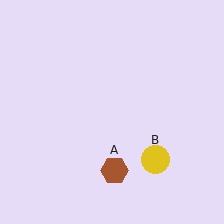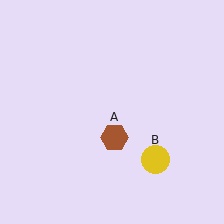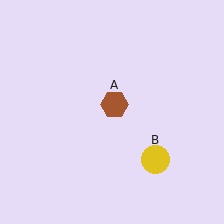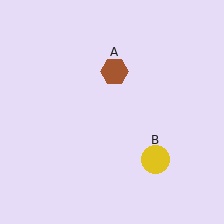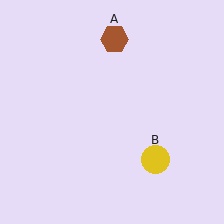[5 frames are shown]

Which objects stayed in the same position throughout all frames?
Yellow circle (object B) remained stationary.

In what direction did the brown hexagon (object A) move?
The brown hexagon (object A) moved up.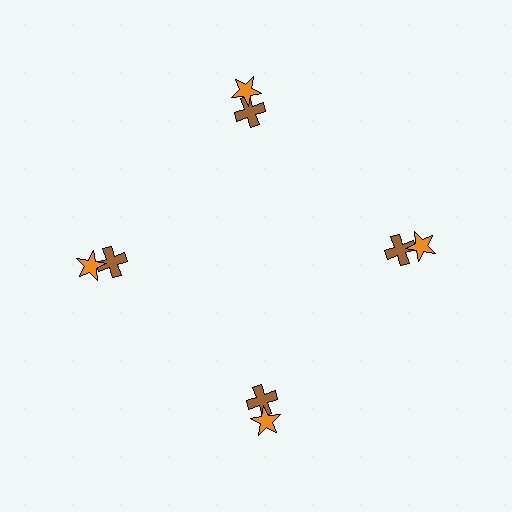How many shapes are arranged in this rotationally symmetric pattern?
There are 8 shapes, arranged in 4 groups of 2.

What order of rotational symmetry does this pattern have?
This pattern has 4-fold rotational symmetry.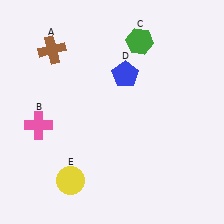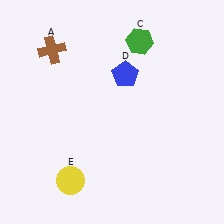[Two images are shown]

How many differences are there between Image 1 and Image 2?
There is 1 difference between the two images.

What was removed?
The pink cross (B) was removed in Image 2.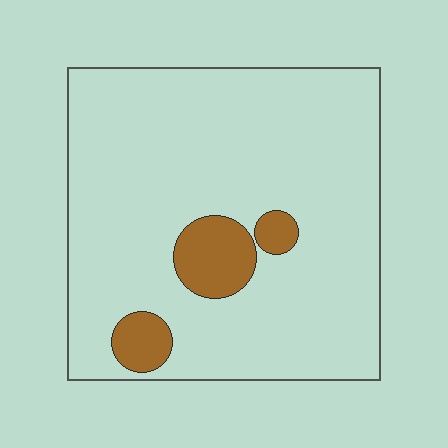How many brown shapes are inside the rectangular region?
3.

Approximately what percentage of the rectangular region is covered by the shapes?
Approximately 10%.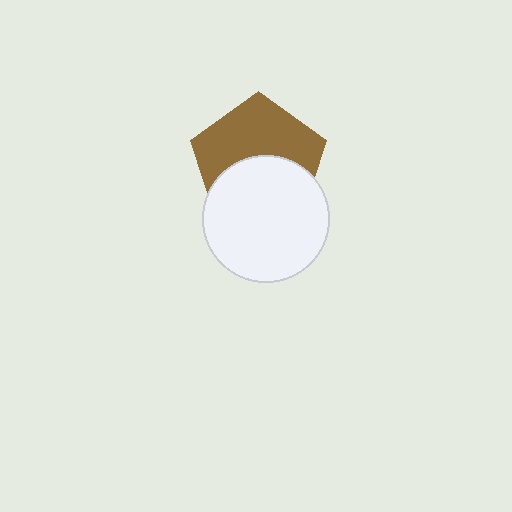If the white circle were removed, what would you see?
You would see the complete brown pentagon.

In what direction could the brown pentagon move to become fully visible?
The brown pentagon could move up. That would shift it out from behind the white circle entirely.